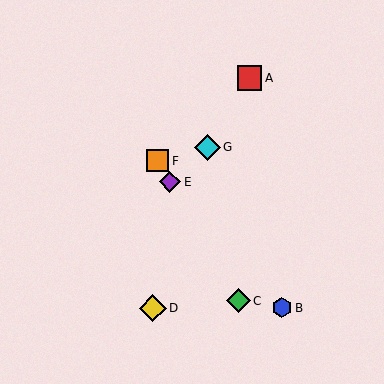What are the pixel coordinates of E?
Object E is at (170, 182).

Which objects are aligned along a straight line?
Objects C, E, F are aligned along a straight line.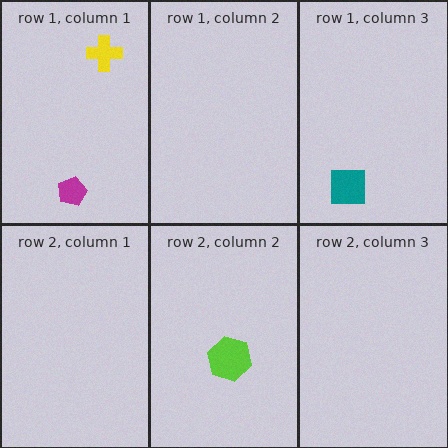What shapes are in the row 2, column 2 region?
The lime hexagon.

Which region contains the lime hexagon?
The row 2, column 2 region.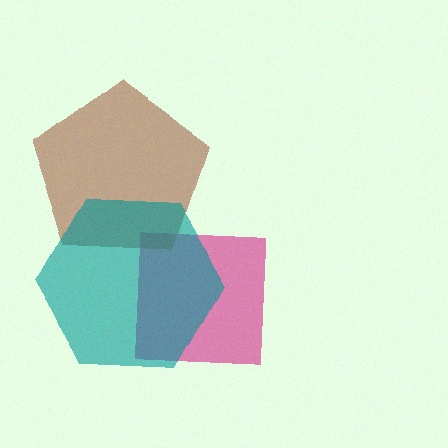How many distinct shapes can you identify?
There are 3 distinct shapes: a magenta square, a brown pentagon, a teal hexagon.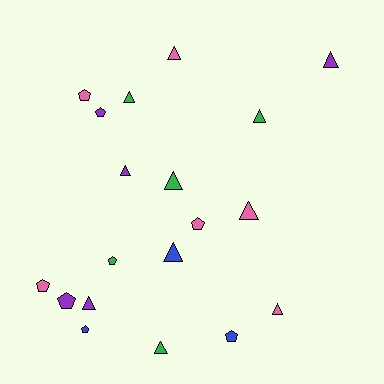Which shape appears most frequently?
Triangle, with 11 objects.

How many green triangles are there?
There are 4 green triangles.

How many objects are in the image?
There are 19 objects.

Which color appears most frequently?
Pink, with 6 objects.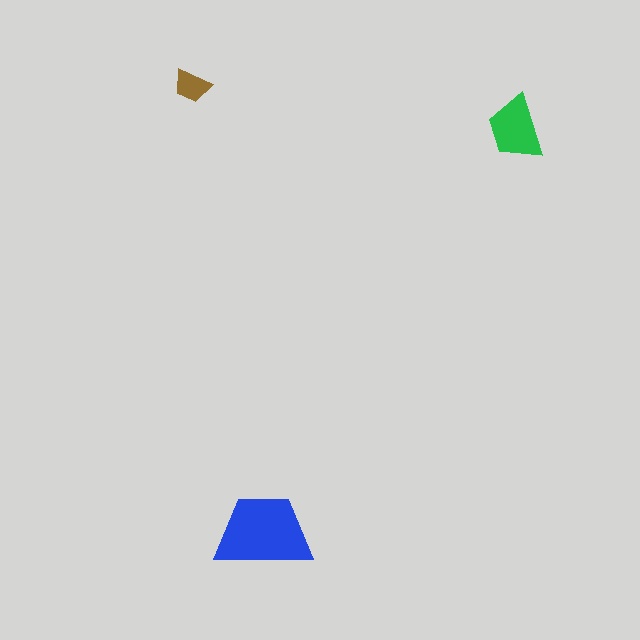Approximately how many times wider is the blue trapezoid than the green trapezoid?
About 1.5 times wider.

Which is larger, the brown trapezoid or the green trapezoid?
The green one.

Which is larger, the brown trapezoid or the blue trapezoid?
The blue one.